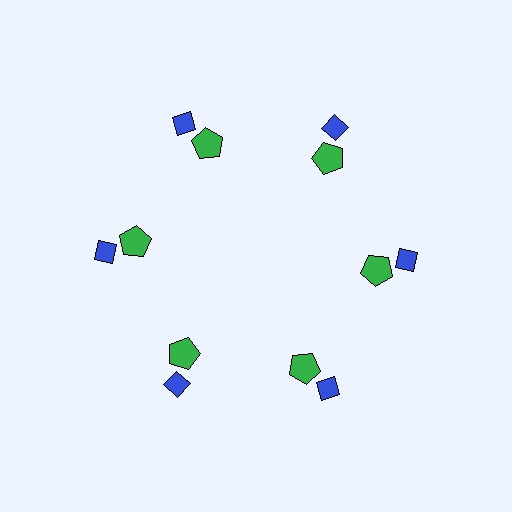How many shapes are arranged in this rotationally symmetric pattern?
There are 12 shapes, arranged in 6 groups of 2.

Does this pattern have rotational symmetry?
Yes, this pattern has 6-fold rotational symmetry. It looks the same after rotating 60 degrees around the center.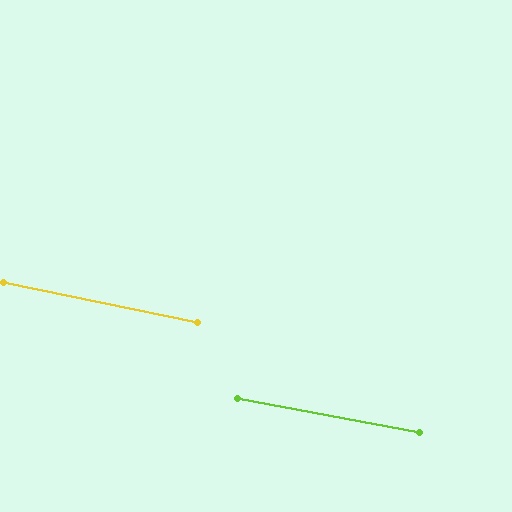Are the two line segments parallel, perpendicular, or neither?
Parallel — their directions differ by only 0.8°.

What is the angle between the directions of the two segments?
Approximately 1 degree.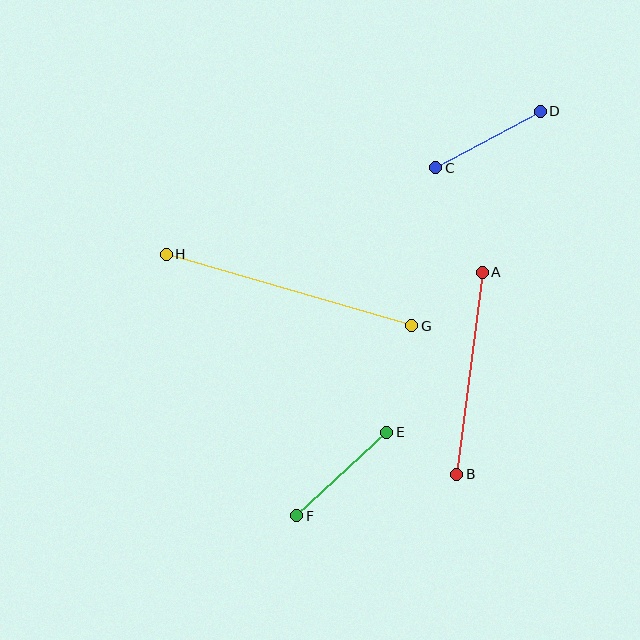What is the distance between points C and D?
The distance is approximately 119 pixels.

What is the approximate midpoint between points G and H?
The midpoint is at approximately (289, 290) pixels.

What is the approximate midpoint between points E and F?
The midpoint is at approximately (342, 474) pixels.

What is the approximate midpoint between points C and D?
The midpoint is at approximately (488, 140) pixels.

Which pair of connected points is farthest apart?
Points G and H are farthest apart.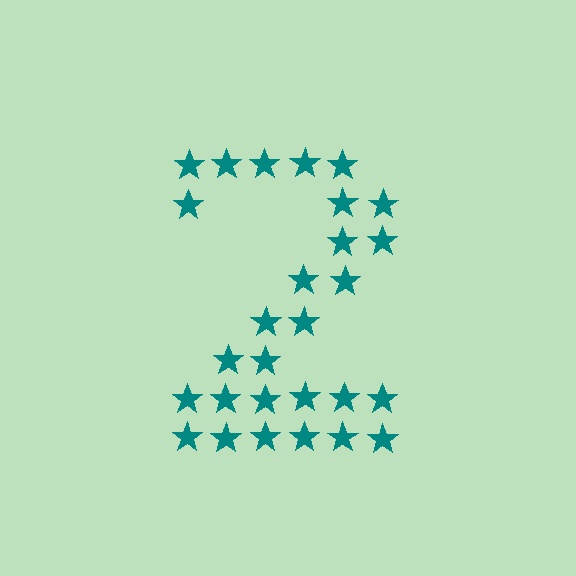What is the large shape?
The large shape is the digit 2.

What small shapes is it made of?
It is made of small stars.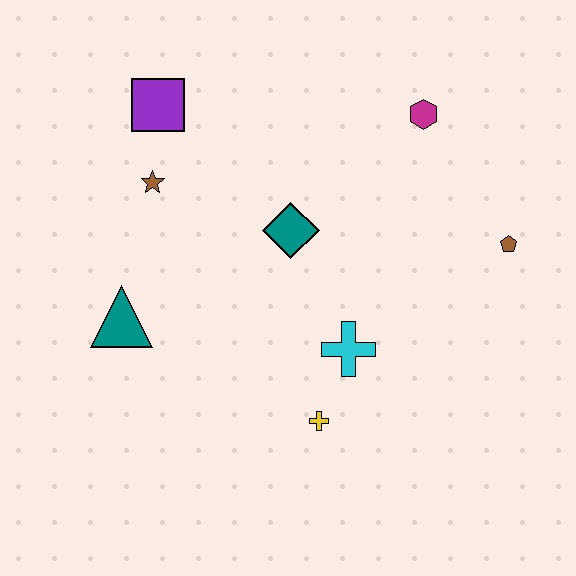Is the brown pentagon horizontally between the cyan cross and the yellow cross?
No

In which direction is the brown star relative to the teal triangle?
The brown star is above the teal triangle.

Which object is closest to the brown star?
The purple square is closest to the brown star.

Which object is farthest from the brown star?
The brown pentagon is farthest from the brown star.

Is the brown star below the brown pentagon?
No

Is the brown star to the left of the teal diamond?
Yes